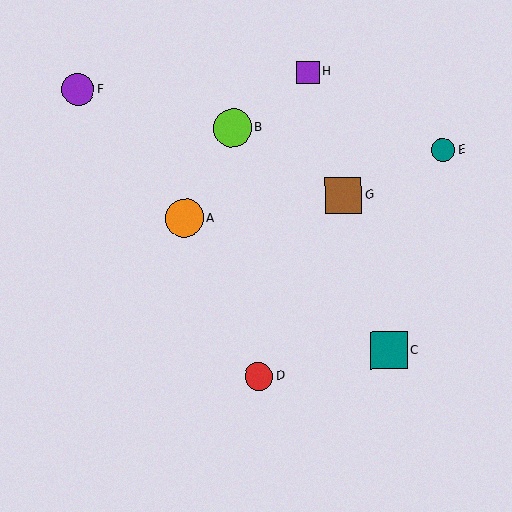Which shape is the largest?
The lime circle (labeled B) is the largest.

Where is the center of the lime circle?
The center of the lime circle is at (233, 128).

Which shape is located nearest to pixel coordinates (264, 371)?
The red circle (labeled D) at (259, 376) is nearest to that location.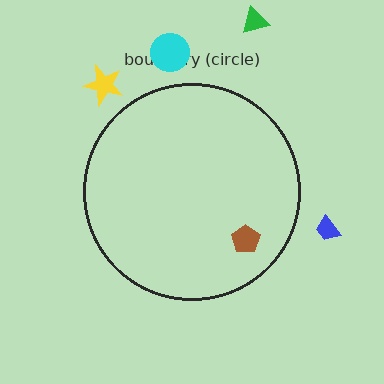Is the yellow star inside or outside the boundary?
Outside.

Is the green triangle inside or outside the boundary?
Outside.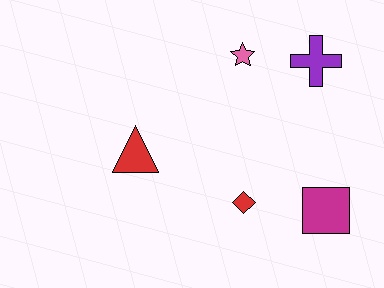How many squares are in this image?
There is 1 square.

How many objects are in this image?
There are 5 objects.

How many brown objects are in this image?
There are no brown objects.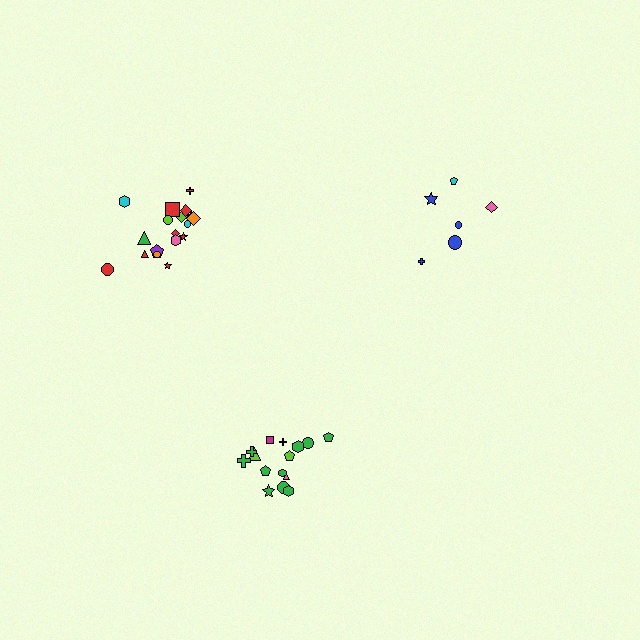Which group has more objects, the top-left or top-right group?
The top-left group.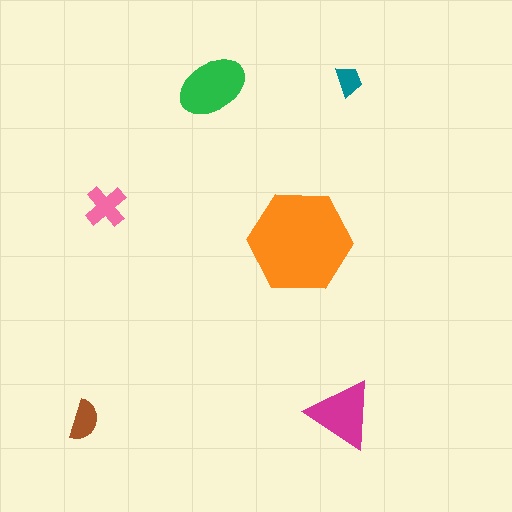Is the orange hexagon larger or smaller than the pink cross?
Larger.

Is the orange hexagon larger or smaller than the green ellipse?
Larger.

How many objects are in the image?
There are 6 objects in the image.